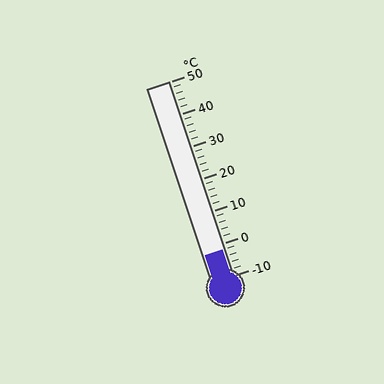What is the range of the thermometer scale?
The thermometer scale ranges from -10°C to 50°C.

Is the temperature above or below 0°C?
The temperature is below 0°C.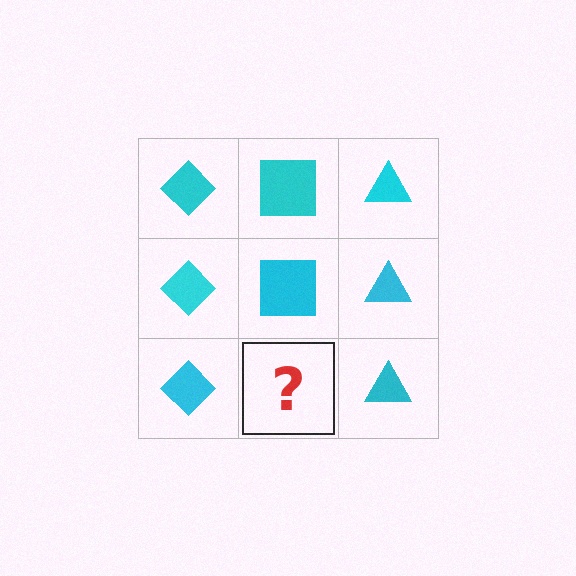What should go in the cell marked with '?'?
The missing cell should contain a cyan square.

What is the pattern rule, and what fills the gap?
The rule is that each column has a consistent shape. The gap should be filled with a cyan square.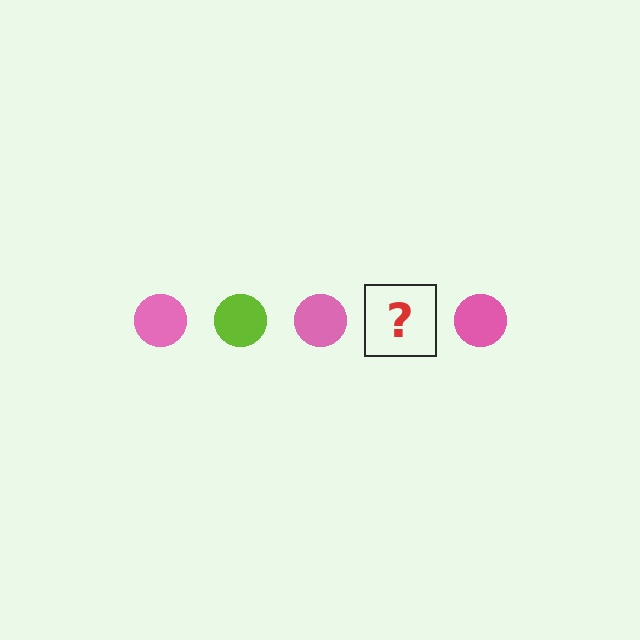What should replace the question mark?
The question mark should be replaced with a lime circle.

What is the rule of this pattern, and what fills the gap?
The rule is that the pattern cycles through pink, lime circles. The gap should be filled with a lime circle.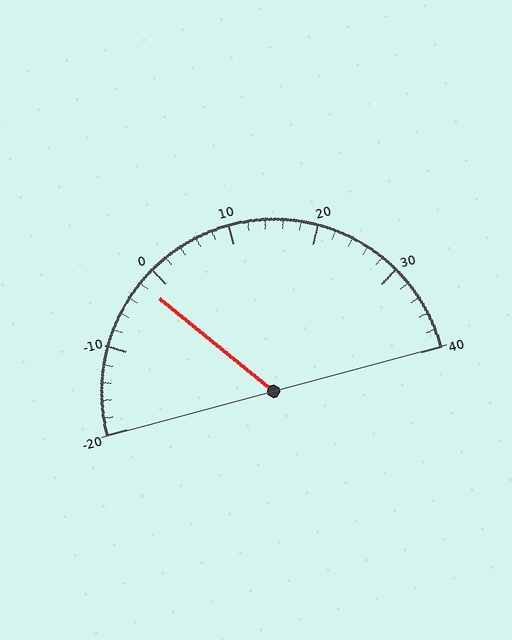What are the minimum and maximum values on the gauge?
The gauge ranges from -20 to 40.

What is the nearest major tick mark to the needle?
The nearest major tick mark is 0.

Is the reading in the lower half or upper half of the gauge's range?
The reading is in the lower half of the range (-20 to 40).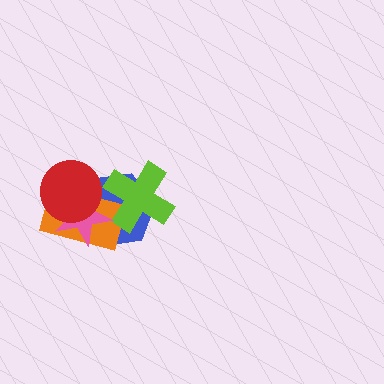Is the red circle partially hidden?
No, no other shape covers it.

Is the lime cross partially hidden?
Yes, it is partially covered by another shape.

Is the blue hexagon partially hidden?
Yes, it is partially covered by another shape.